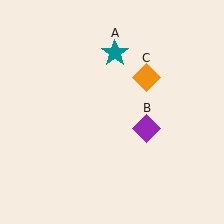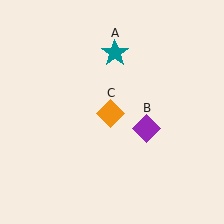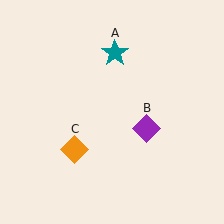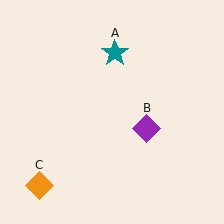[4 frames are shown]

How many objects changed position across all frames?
1 object changed position: orange diamond (object C).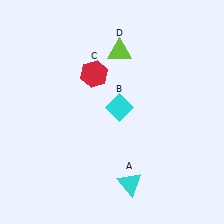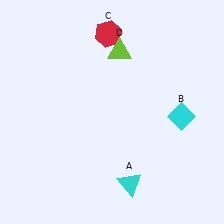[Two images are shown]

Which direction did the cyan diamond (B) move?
The cyan diamond (B) moved right.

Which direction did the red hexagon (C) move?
The red hexagon (C) moved up.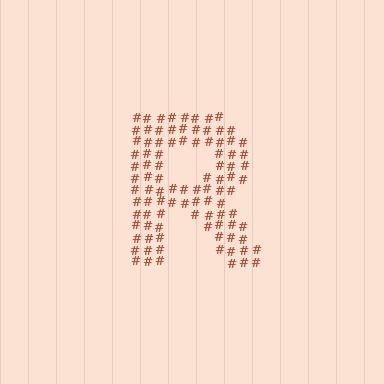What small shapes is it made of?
It is made of small hash symbols.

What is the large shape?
The large shape is the letter R.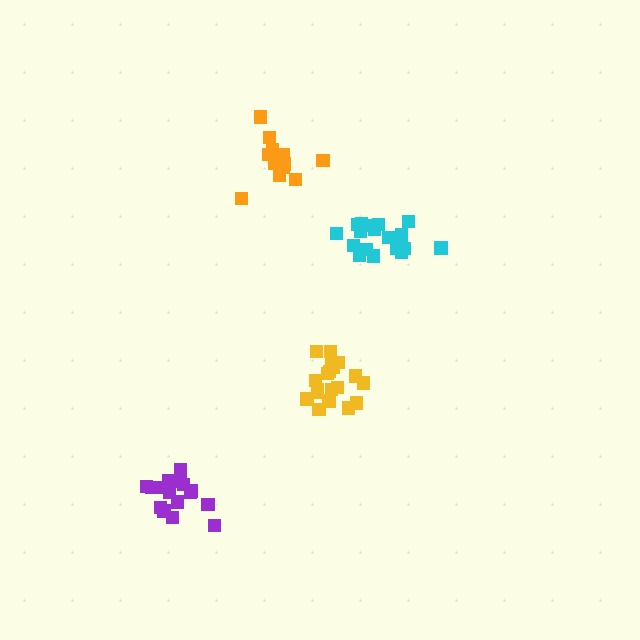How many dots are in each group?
Group 1: 17 dots, Group 2: 19 dots, Group 3: 13 dots, Group 4: 18 dots (67 total).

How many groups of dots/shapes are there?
There are 4 groups.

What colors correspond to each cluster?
The clusters are colored: purple, yellow, orange, cyan.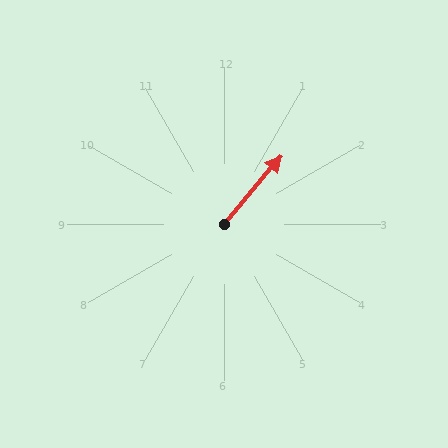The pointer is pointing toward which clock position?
Roughly 1 o'clock.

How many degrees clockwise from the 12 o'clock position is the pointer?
Approximately 40 degrees.